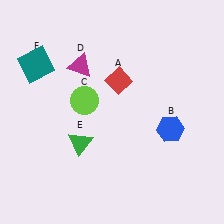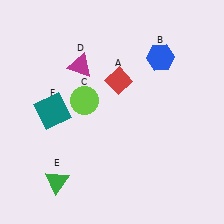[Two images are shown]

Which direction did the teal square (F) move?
The teal square (F) moved down.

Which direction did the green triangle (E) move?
The green triangle (E) moved down.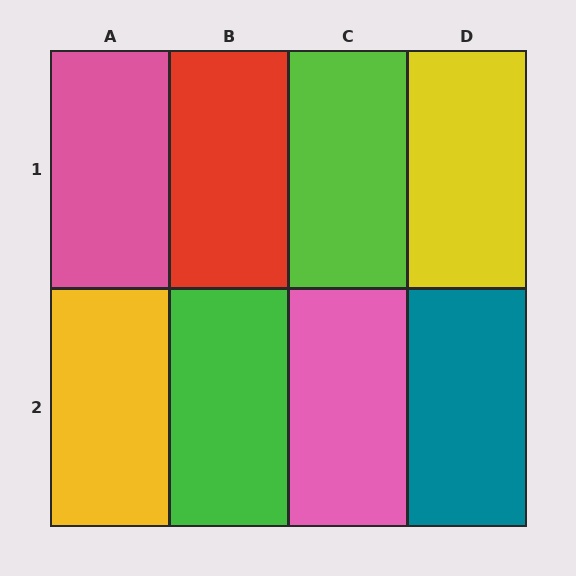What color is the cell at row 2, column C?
Pink.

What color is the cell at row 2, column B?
Green.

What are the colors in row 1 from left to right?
Pink, red, lime, yellow.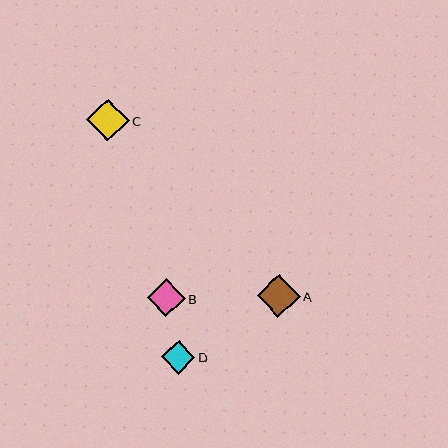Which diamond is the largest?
Diamond A is the largest with a size of approximately 43 pixels.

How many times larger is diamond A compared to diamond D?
Diamond A is approximately 1.3 times the size of diamond D.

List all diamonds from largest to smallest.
From largest to smallest: A, C, B, D.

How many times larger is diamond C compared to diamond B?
Diamond C is approximately 1.1 times the size of diamond B.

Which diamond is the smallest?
Diamond D is the smallest with a size of approximately 34 pixels.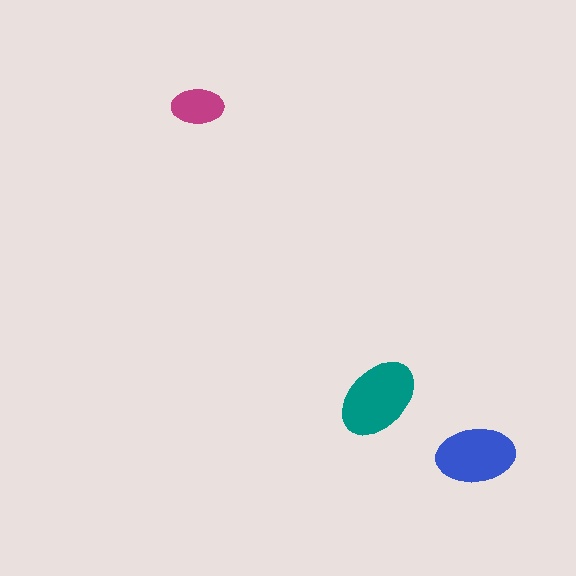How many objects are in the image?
There are 3 objects in the image.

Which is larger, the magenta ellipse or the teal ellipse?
The teal one.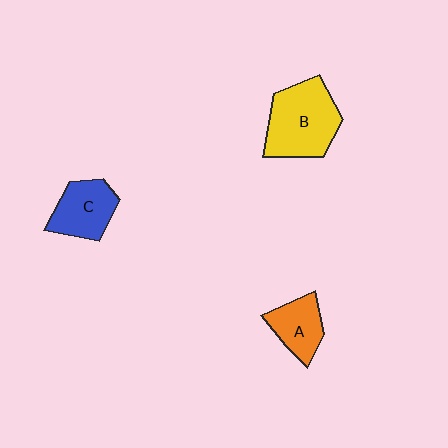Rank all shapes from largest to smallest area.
From largest to smallest: B (yellow), C (blue), A (orange).